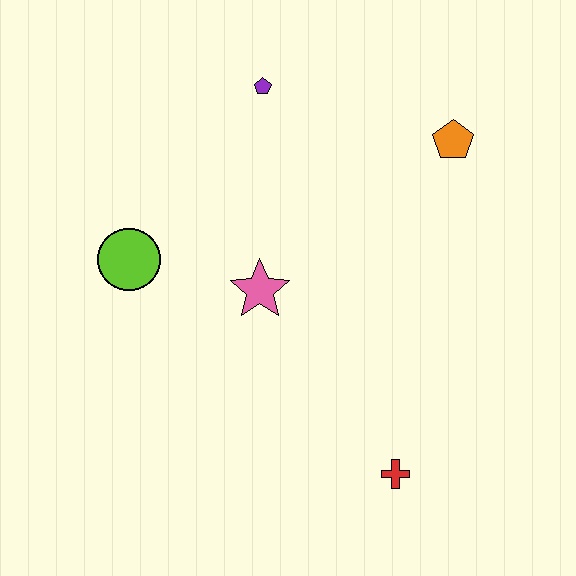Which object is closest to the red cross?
The pink star is closest to the red cross.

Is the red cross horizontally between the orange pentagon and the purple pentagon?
Yes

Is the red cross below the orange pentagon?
Yes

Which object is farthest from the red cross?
The purple pentagon is farthest from the red cross.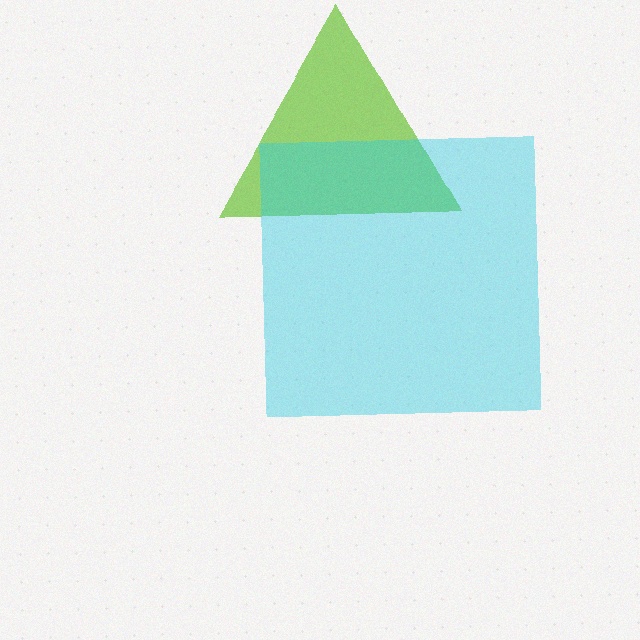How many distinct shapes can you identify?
There are 2 distinct shapes: a lime triangle, a cyan square.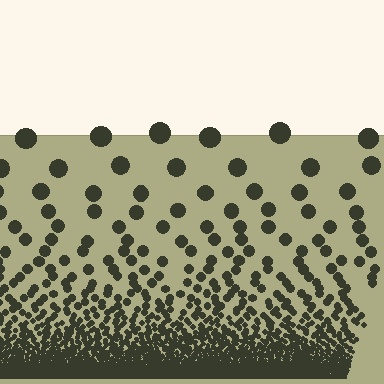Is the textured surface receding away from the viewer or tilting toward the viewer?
The surface appears to tilt toward the viewer. Texture elements get larger and sparser toward the top.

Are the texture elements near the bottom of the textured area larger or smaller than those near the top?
Smaller. The gradient is inverted — elements near the bottom are smaller and denser.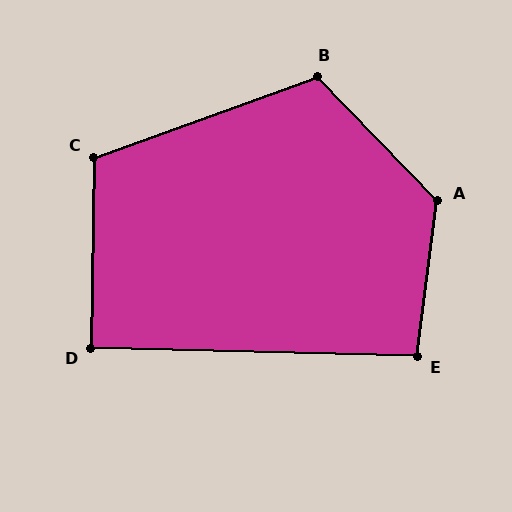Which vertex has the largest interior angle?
A, at approximately 129 degrees.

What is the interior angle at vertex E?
Approximately 96 degrees (obtuse).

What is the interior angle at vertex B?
Approximately 114 degrees (obtuse).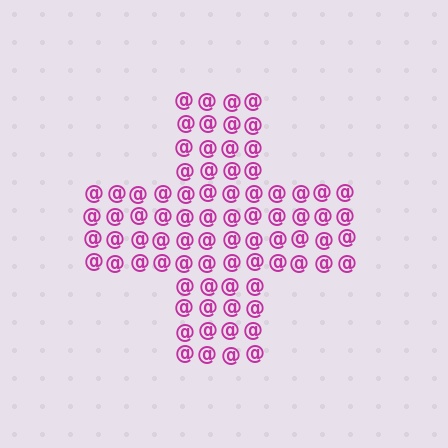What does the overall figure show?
The overall figure shows a cross.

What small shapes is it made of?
It is made of small at signs.